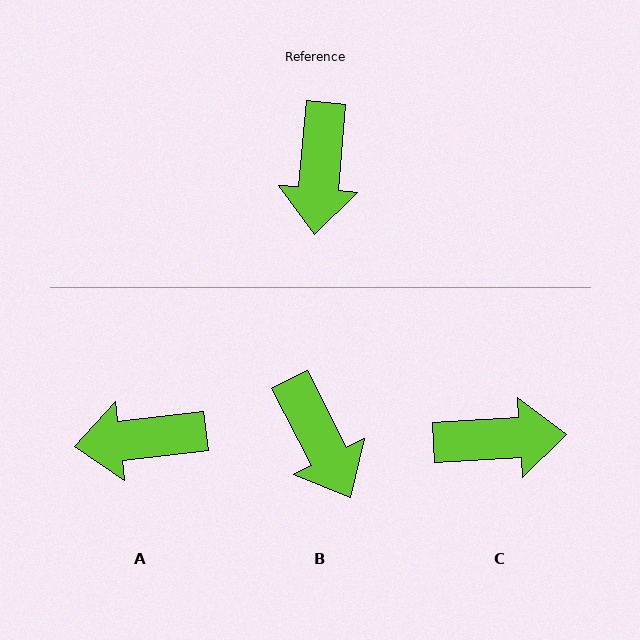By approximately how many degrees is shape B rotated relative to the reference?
Approximately 32 degrees counter-clockwise.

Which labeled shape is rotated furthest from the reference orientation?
C, about 99 degrees away.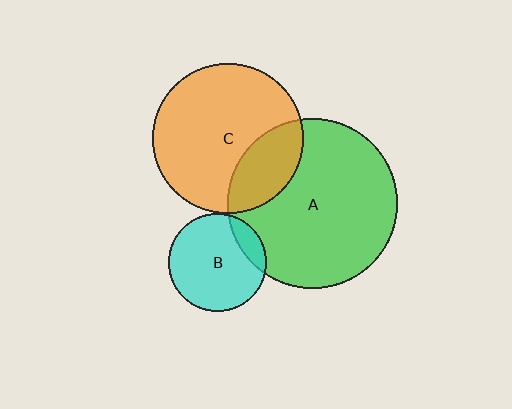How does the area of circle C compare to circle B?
Approximately 2.3 times.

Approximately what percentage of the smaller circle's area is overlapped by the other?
Approximately 15%.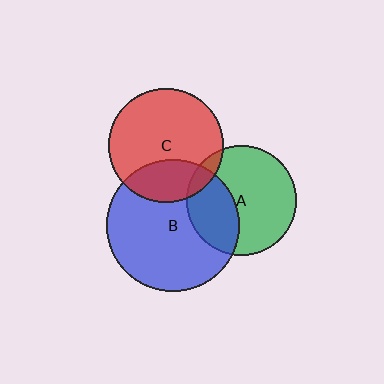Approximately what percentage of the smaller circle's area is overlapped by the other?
Approximately 10%.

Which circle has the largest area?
Circle B (blue).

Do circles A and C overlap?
Yes.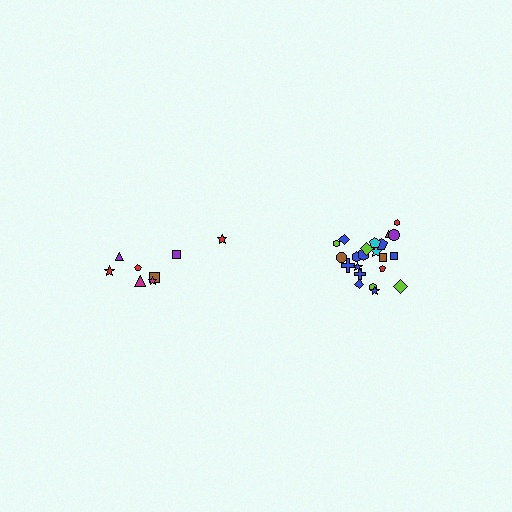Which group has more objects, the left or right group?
The right group.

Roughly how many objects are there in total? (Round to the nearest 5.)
Roughly 30 objects in total.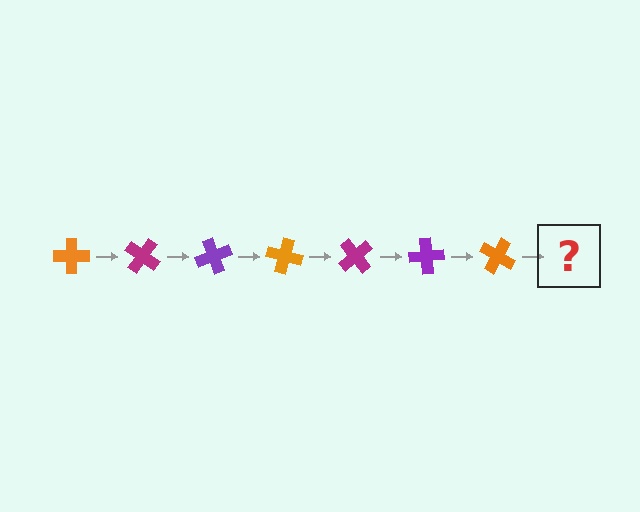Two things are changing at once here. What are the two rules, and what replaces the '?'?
The two rules are that it rotates 35 degrees each step and the color cycles through orange, magenta, and purple. The '?' should be a magenta cross, rotated 245 degrees from the start.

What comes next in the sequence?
The next element should be a magenta cross, rotated 245 degrees from the start.